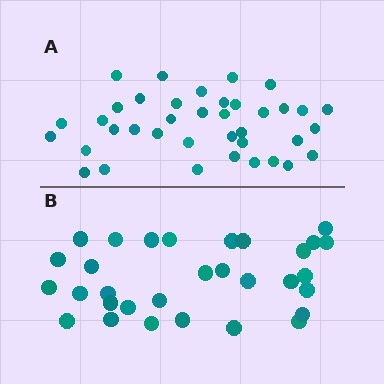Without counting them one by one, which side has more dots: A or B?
Region A (the top region) has more dots.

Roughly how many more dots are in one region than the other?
Region A has roughly 8 or so more dots than region B.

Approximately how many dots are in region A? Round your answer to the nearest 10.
About 40 dots. (The exact count is 38, which rounds to 40.)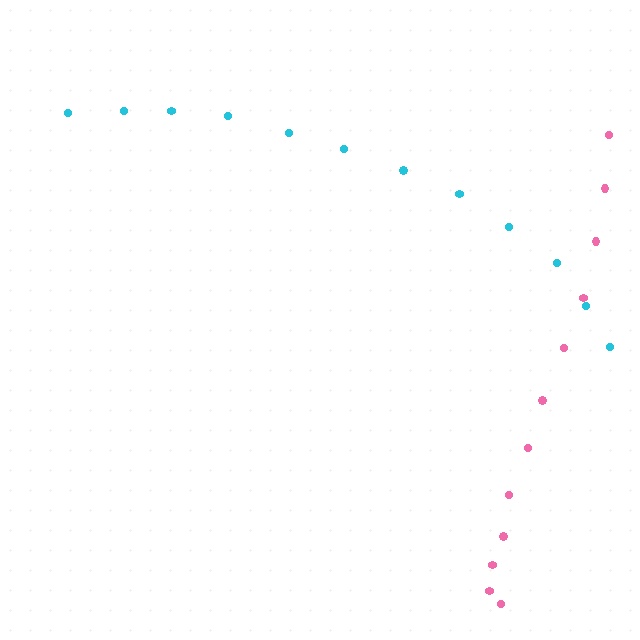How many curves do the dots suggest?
There are 2 distinct paths.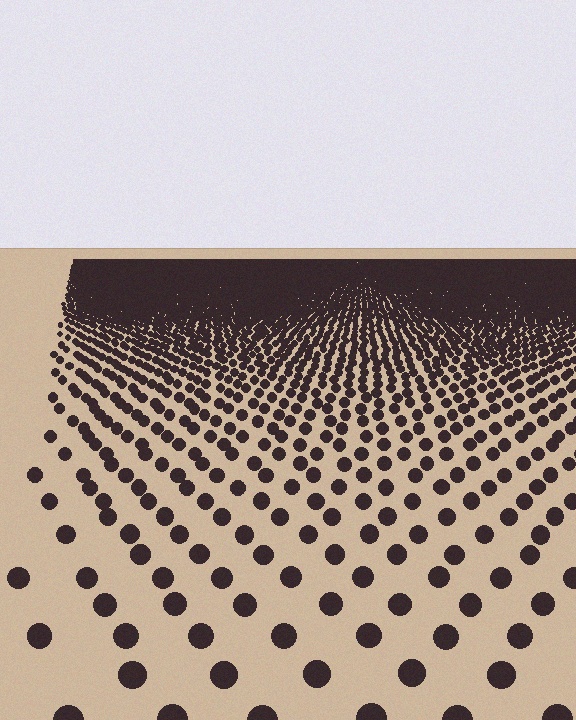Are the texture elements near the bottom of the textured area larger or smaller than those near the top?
Larger. Near the bottom, elements are closer to the viewer and appear at a bigger on-screen size.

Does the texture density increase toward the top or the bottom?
Density increases toward the top.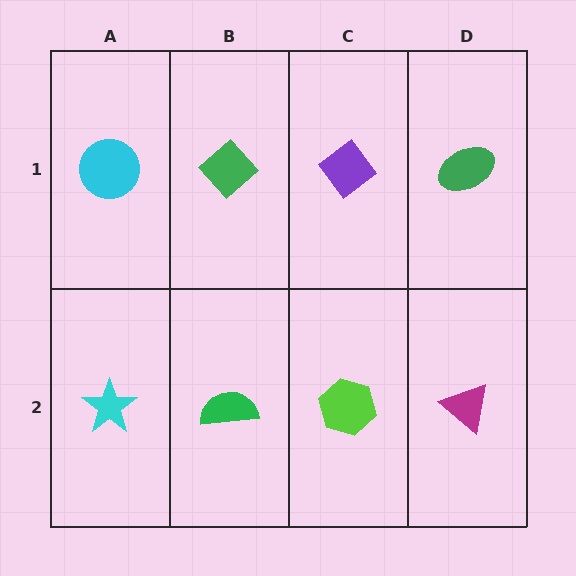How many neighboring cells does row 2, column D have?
2.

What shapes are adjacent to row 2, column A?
A cyan circle (row 1, column A), a green semicircle (row 2, column B).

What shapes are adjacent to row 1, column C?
A lime hexagon (row 2, column C), a green diamond (row 1, column B), a green ellipse (row 1, column D).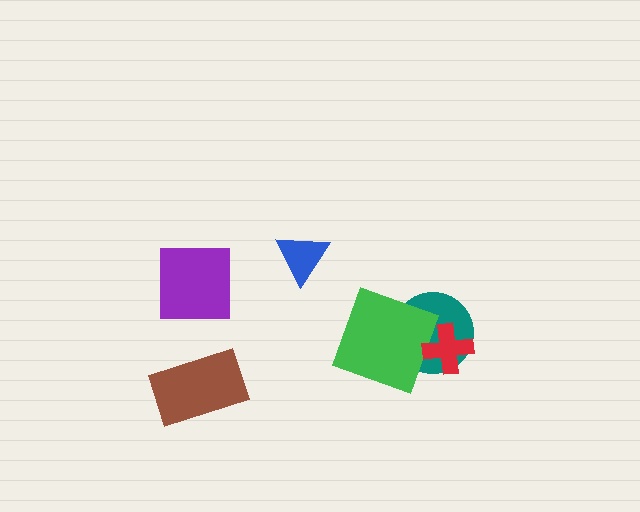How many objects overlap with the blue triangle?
0 objects overlap with the blue triangle.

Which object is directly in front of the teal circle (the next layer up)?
The green square is directly in front of the teal circle.